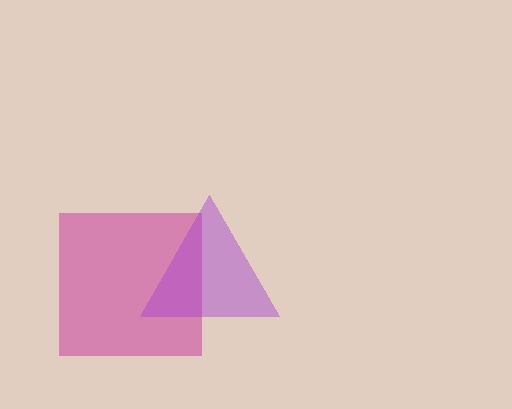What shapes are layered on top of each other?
The layered shapes are: a magenta square, a purple triangle.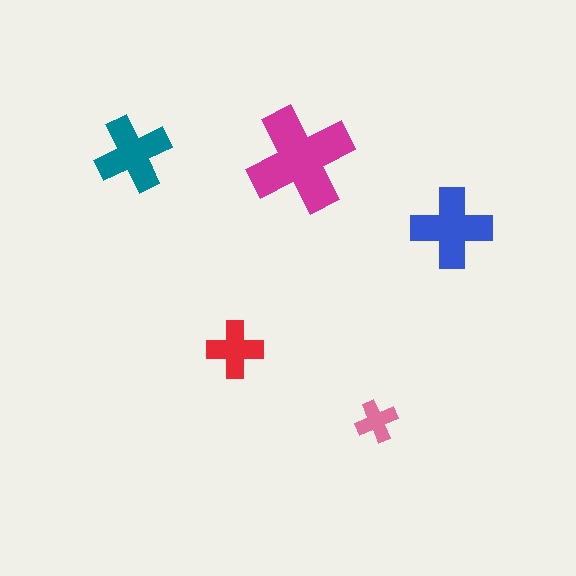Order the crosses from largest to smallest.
the magenta one, the blue one, the teal one, the red one, the pink one.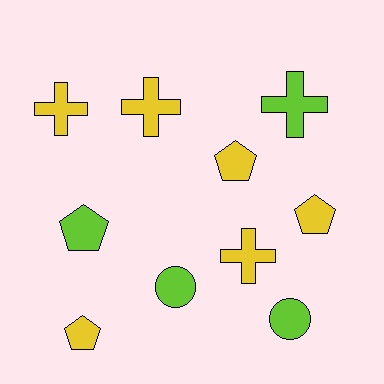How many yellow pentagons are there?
There are 3 yellow pentagons.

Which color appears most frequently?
Yellow, with 6 objects.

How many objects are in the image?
There are 10 objects.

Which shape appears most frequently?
Cross, with 4 objects.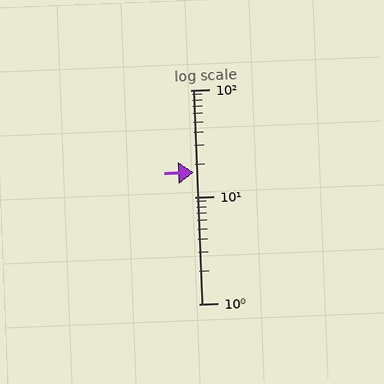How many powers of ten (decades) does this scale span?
The scale spans 2 decades, from 1 to 100.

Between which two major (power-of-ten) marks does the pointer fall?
The pointer is between 10 and 100.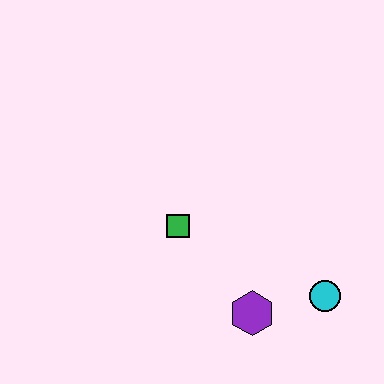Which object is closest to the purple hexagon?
The cyan circle is closest to the purple hexagon.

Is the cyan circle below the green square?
Yes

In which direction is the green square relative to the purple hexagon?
The green square is above the purple hexagon.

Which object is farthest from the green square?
The cyan circle is farthest from the green square.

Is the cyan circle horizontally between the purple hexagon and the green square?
No